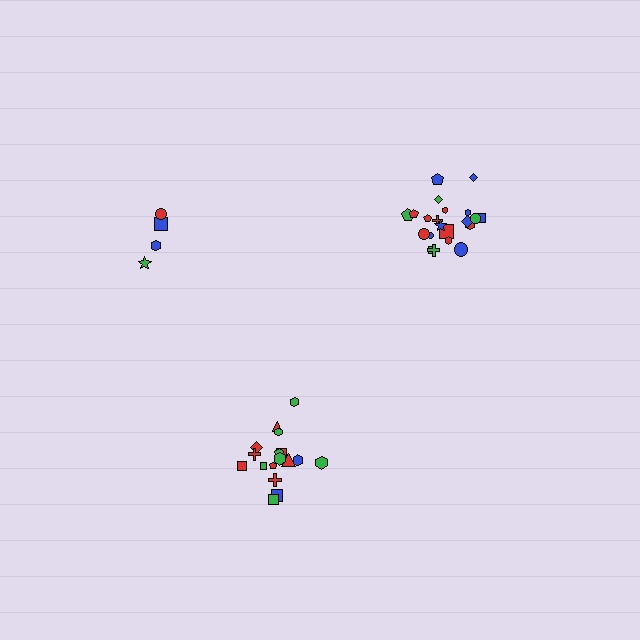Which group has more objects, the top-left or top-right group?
The top-right group.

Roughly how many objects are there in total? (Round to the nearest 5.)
Roughly 45 objects in total.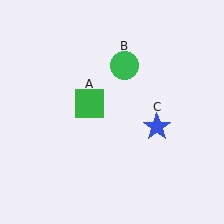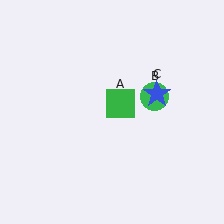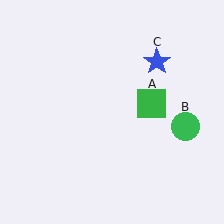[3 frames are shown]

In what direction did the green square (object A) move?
The green square (object A) moved right.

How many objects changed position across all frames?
3 objects changed position: green square (object A), green circle (object B), blue star (object C).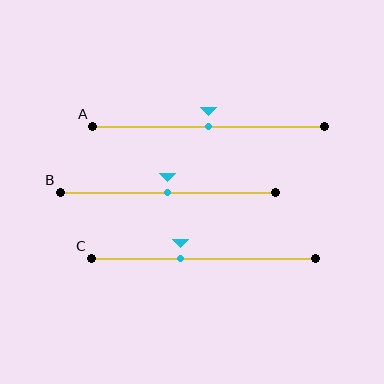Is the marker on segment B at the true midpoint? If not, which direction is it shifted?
Yes, the marker on segment B is at the true midpoint.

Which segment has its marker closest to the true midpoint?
Segment A has its marker closest to the true midpoint.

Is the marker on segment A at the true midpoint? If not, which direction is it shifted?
Yes, the marker on segment A is at the true midpoint.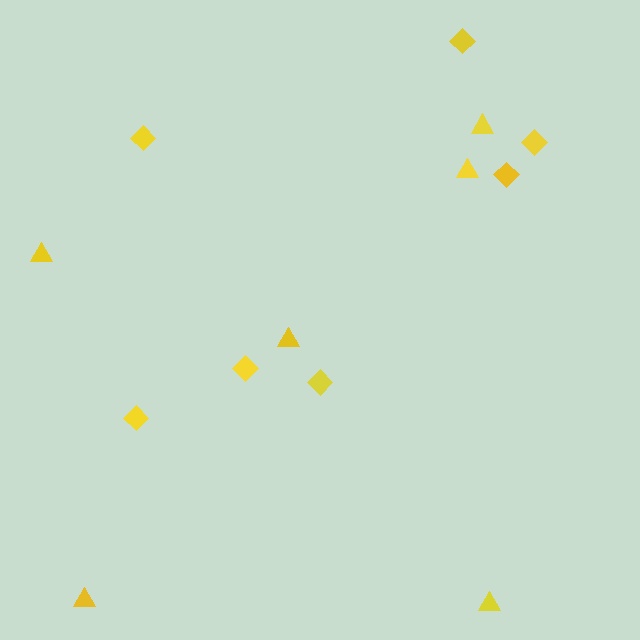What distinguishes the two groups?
There are 2 groups: one group of triangles (6) and one group of diamonds (7).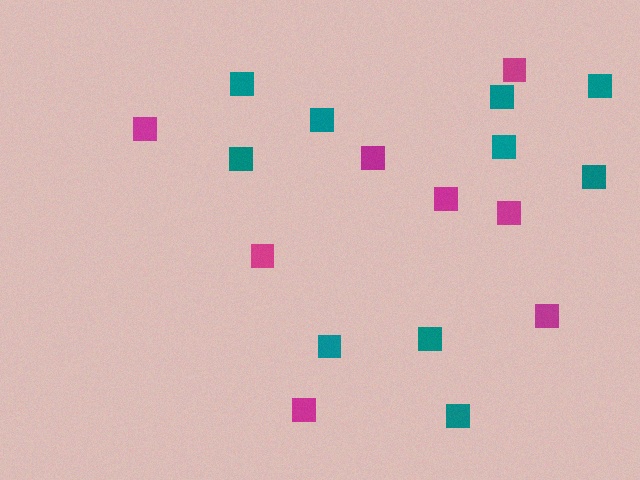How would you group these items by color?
There are 2 groups: one group of magenta squares (8) and one group of teal squares (10).